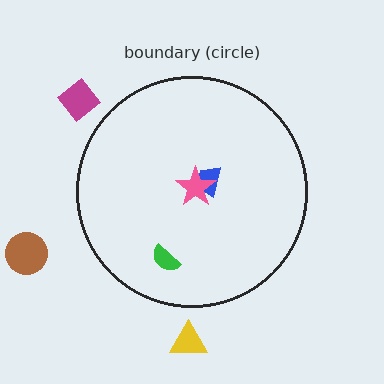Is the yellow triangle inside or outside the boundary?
Outside.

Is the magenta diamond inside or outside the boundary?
Outside.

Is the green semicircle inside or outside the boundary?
Inside.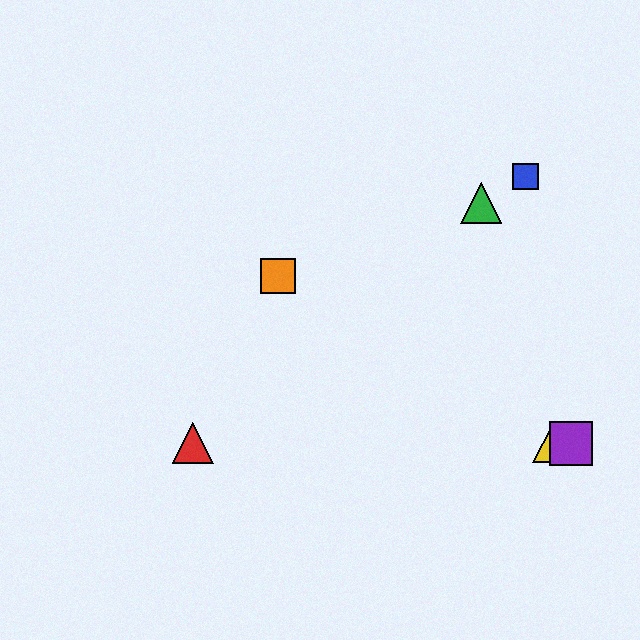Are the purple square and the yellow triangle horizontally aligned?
Yes, both are at y≈443.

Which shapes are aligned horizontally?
The red triangle, the yellow triangle, the purple square are aligned horizontally.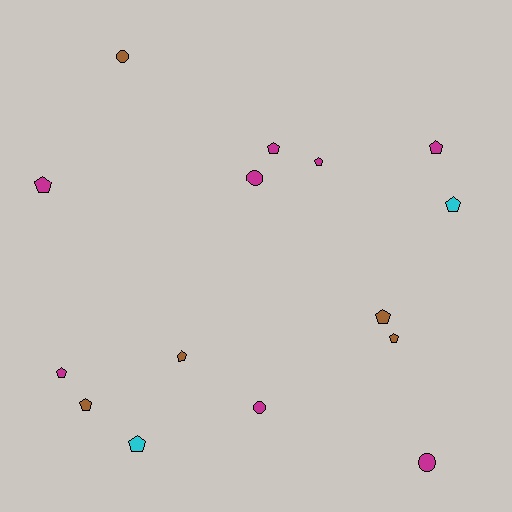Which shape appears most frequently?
Pentagon, with 11 objects.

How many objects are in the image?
There are 15 objects.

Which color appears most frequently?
Magenta, with 8 objects.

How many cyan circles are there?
There are no cyan circles.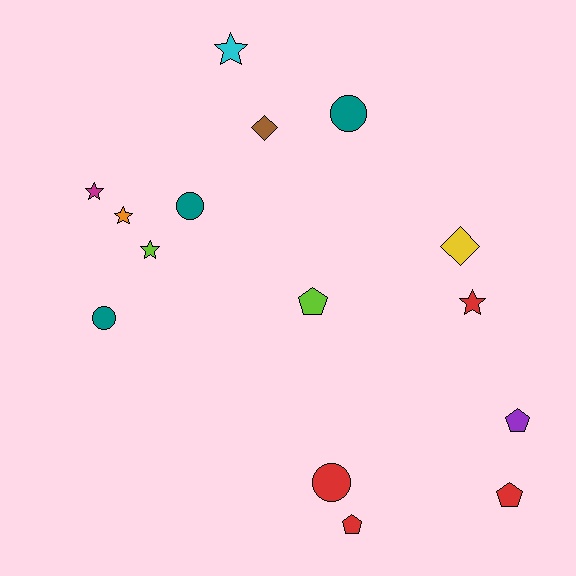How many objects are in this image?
There are 15 objects.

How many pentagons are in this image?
There are 4 pentagons.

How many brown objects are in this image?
There is 1 brown object.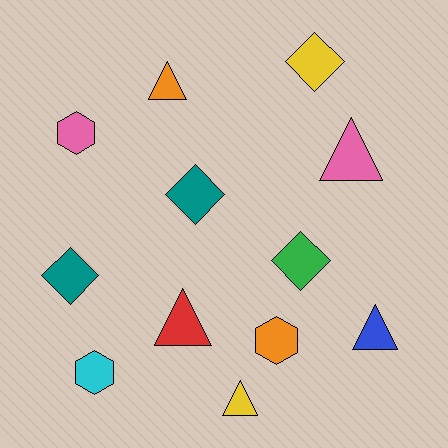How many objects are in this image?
There are 12 objects.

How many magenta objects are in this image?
There are no magenta objects.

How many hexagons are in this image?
There are 3 hexagons.